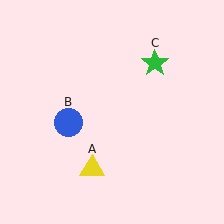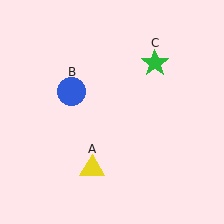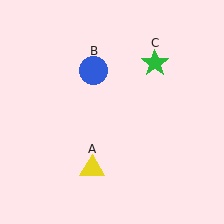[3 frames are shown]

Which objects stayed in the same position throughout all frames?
Yellow triangle (object A) and green star (object C) remained stationary.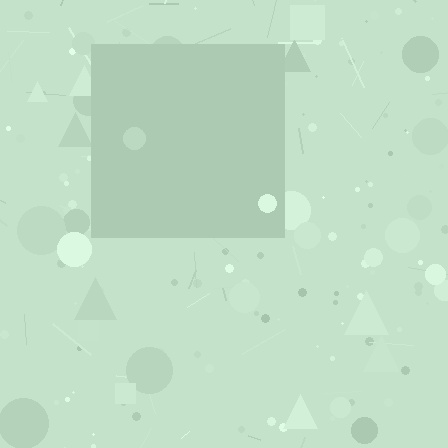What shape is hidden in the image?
A square is hidden in the image.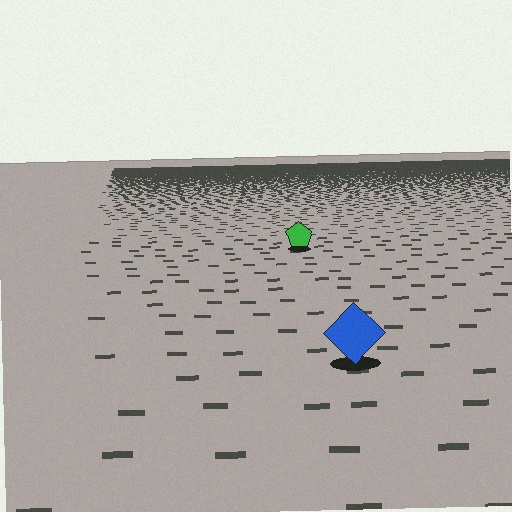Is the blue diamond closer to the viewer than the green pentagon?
Yes. The blue diamond is closer — you can tell from the texture gradient: the ground texture is coarser near it.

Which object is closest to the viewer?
The blue diamond is closest. The texture marks near it are larger and more spread out.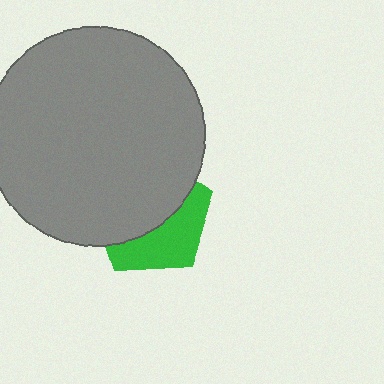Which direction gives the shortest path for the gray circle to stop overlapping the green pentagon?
Moving up gives the shortest separation.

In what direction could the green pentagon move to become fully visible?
The green pentagon could move down. That would shift it out from behind the gray circle entirely.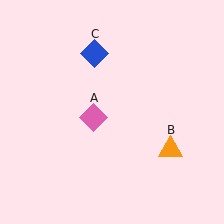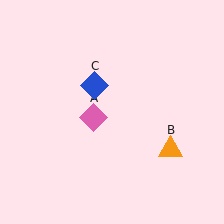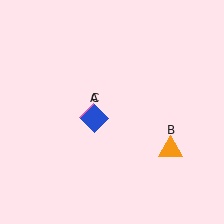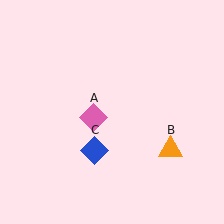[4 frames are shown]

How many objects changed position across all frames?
1 object changed position: blue diamond (object C).